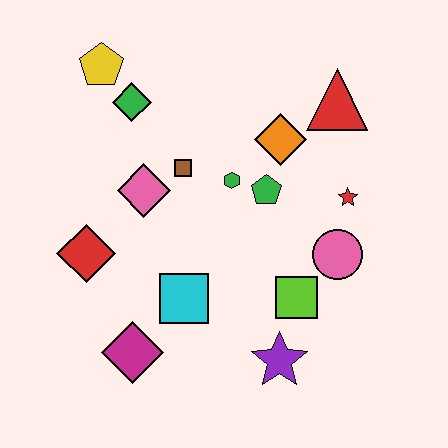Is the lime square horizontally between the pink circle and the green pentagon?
Yes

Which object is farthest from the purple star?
The yellow pentagon is farthest from the purple star.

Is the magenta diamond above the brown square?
No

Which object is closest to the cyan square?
The magenta diamond is closest to the cyan square.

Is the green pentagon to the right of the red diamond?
Yes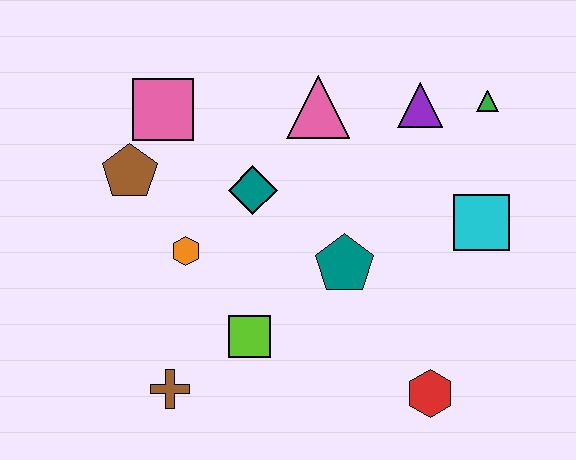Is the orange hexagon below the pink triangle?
Yes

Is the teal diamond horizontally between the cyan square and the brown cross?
Yes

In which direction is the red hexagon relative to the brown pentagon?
The red hexagon is to the right of the brown pentagon.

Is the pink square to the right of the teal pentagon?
No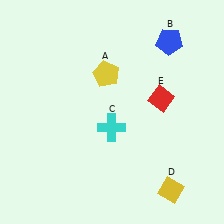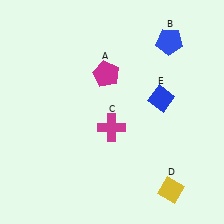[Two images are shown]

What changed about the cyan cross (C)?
In Image 1, C is cyan. In Image 2, it changed to magenta.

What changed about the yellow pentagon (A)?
In Image 1, A is yellow. In Image 2, it changed to magenta.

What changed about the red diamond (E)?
In Image 1, E is red. In Image 2, it changed to blue.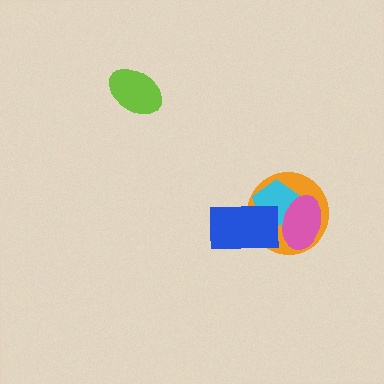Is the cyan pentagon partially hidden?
Yes, it is partially covered by another shape.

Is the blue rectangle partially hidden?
No, no other shape covers it.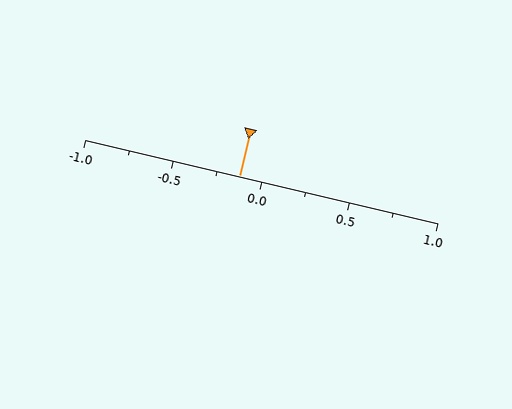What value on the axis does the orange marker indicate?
The marker indicates approximately -0.12.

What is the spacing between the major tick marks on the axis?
The major ticks are spaced 0.5 apart.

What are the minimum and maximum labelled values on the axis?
The axis runs from -1.0 to 1.0.